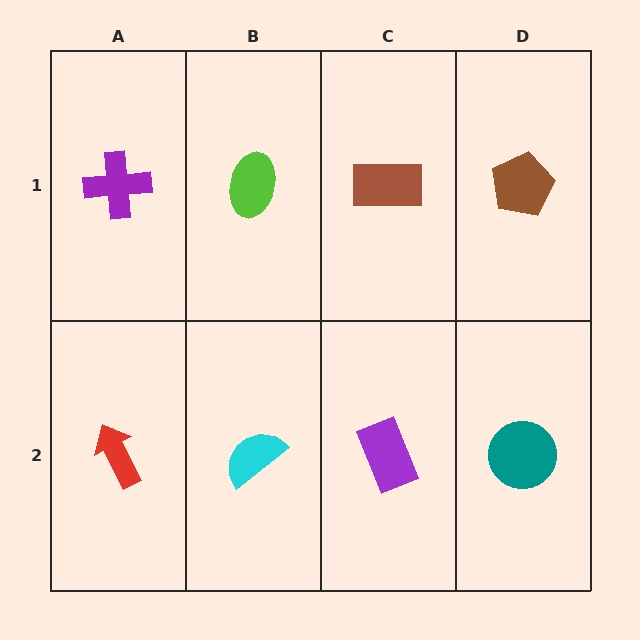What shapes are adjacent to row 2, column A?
A purple cross (row 1, column A), a cyan semicircle (row 2, column B).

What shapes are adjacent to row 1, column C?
A purple rectangle (row 2, column C), a lime ellipse (row 1, column B), a brown pentagon (row 1, column D).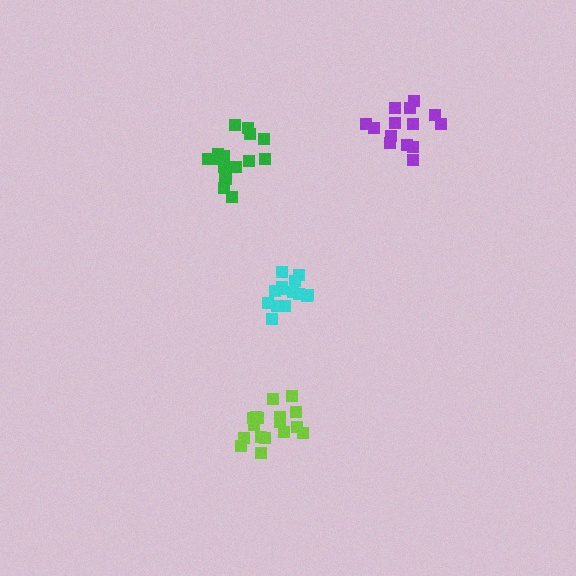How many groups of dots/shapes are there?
There are 4 groups.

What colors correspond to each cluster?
The clusters are colored: green, purple, lime, cyan.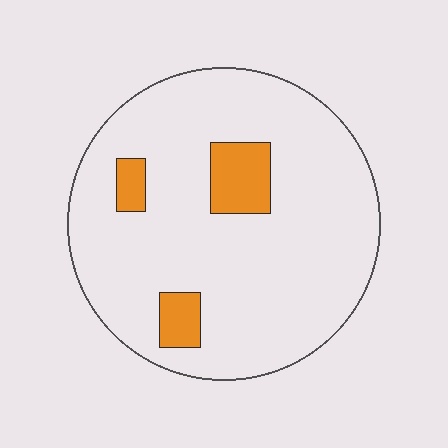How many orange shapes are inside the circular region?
3.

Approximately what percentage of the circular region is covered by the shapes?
Approximately 10%.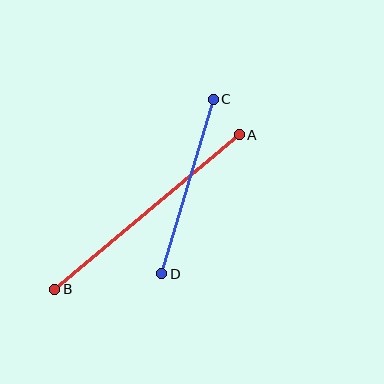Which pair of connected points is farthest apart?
Points A and B are farthest apart.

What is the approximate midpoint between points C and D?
The midpoint is at approximately (188, 186) pixels.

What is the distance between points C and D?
The distance is approximately 182 pixels.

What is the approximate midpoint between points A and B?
The midpoint is at approximately (147, 212) pixels.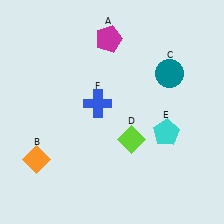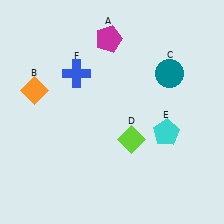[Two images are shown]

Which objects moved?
The objects that moved are: the orange diamond (B), the blue cross (F).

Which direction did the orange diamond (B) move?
The orange diamond (B) moved up.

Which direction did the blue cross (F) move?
The blue cross (F) moved up.